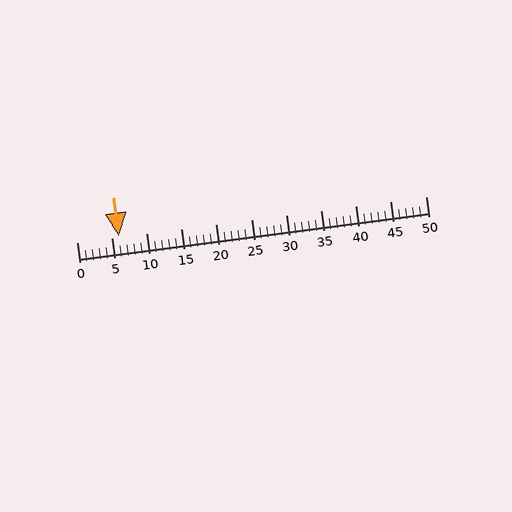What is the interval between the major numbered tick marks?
The major tick marks are spaced 5 units apart.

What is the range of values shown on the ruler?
The ruler shows values from 0 to 50.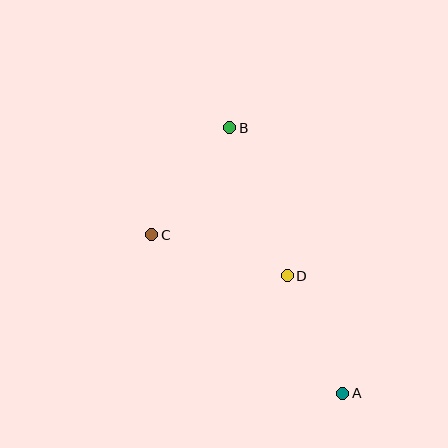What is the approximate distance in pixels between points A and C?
The distance between A and C is approximately 248 pixels.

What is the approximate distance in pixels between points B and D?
The distance between B and D is approximately 158 pixels.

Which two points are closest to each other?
Points A and D are closest to each other.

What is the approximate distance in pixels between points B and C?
The distance between B and C is approximately 132 pixels.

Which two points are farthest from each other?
Points A and B are farthest from each other.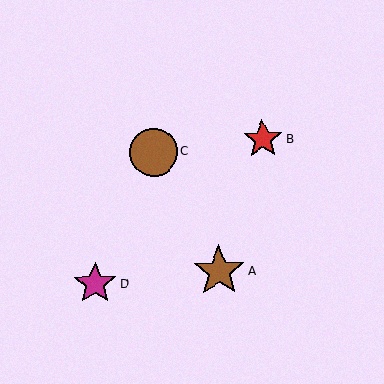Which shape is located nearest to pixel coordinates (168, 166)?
The brown circle (labeled C) at (153, 152) is nearest to that location.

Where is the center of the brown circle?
The center of the brown circle is at (153, 152).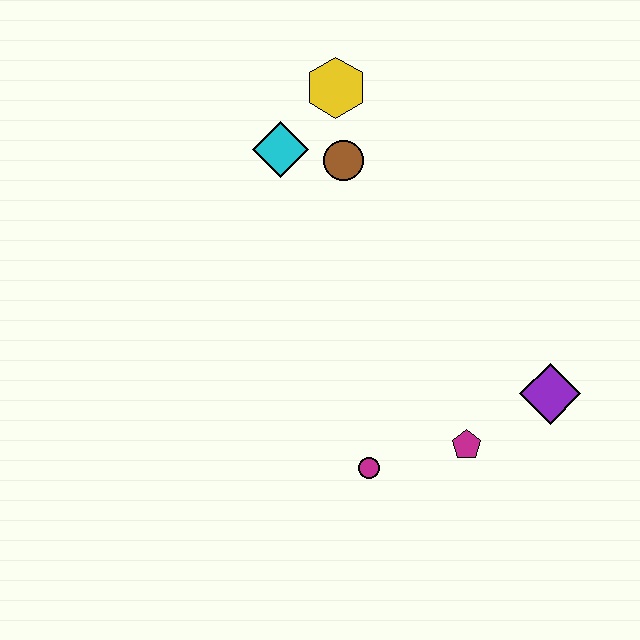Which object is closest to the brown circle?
The cyan diamond is closest to the brown circle.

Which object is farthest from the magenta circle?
The yellow hexagon is farthest from the magenta circle.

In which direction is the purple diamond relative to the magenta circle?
The purple diamond is to the right of the magenta circle.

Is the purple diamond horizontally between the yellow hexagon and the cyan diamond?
No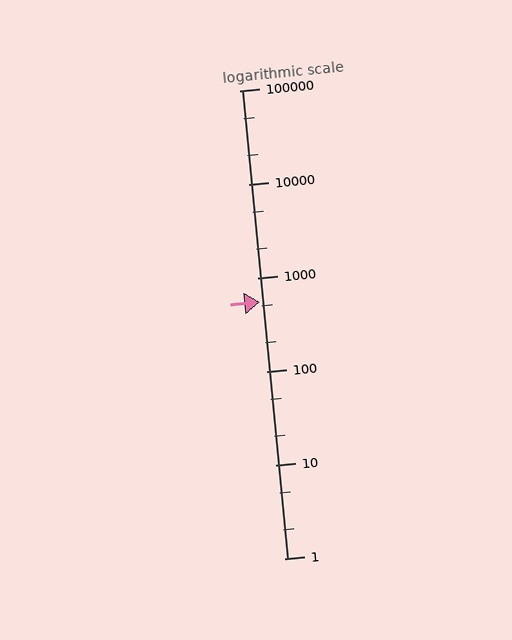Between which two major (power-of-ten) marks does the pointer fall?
The pointer is between 100 and 1000.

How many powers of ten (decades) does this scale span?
The scale spans 5 decades, from 1 to 100000.